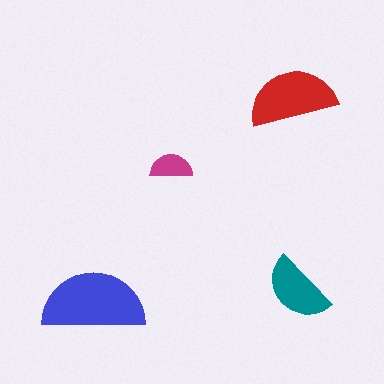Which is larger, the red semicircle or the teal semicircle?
The red one.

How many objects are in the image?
There are 4 objects in the image.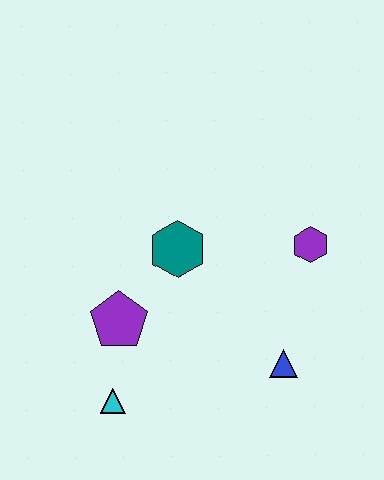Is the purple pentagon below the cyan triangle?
No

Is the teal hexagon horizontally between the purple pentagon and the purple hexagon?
Yes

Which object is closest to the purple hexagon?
The blue triangle is closest to the purple hexagon.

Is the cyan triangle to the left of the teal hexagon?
Yes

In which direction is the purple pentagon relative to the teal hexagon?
The purple pentagon is below the teal hexagon.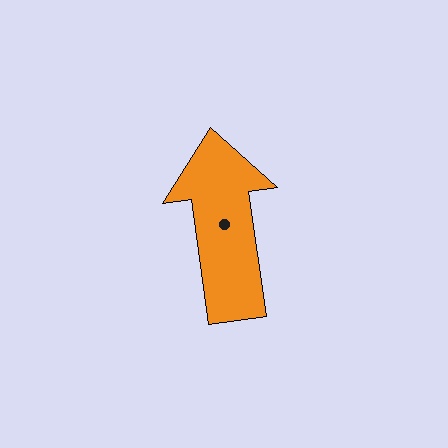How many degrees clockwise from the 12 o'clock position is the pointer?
Approximately 352 degrees.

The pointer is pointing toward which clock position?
Roughly 12 o'clock.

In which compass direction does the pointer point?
North.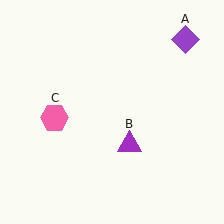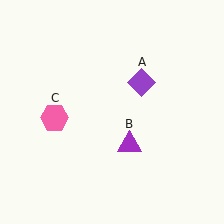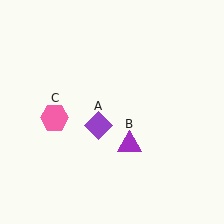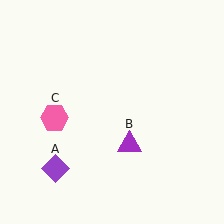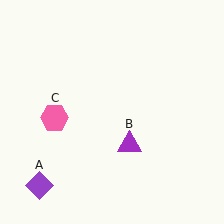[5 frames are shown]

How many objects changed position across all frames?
1 object changed position: purple diamond (object A).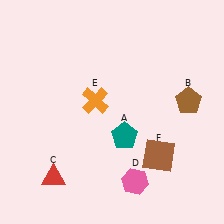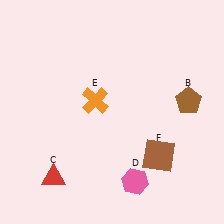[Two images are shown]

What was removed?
The teal pentagon (A) was removed in Image 2.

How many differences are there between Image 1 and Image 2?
There is 1 difference between the two images.